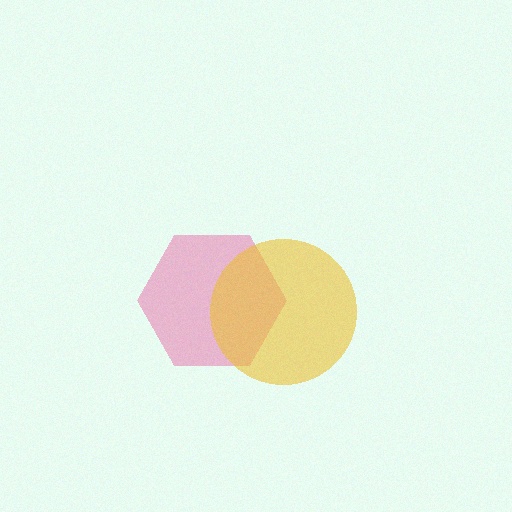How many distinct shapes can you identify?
There are 2 distinct shapes: a pink hexagon, a yellow circle.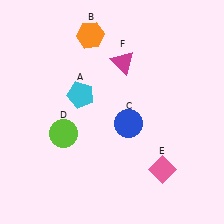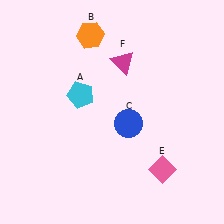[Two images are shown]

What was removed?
The lime circle (D) was removed in Image 2.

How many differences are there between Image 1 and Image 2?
There is 1 difference between the two images.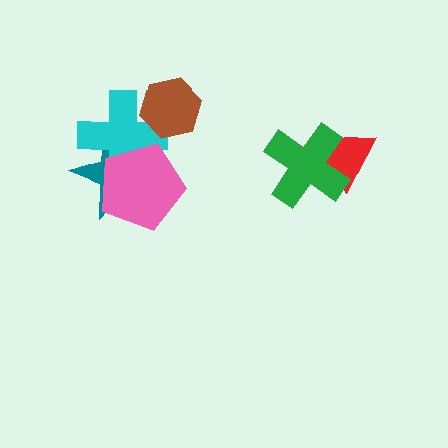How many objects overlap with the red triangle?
1 object overlaps with the red triangle.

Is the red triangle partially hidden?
Yes, it is partially covered by another shape.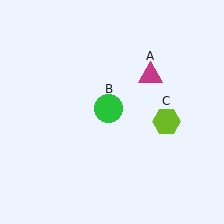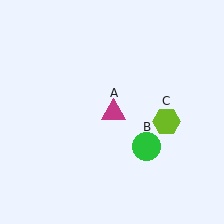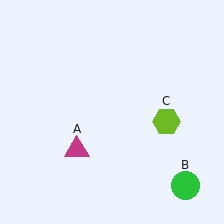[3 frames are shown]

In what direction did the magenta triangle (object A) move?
The magenta triangle (object A) moved down and to the left.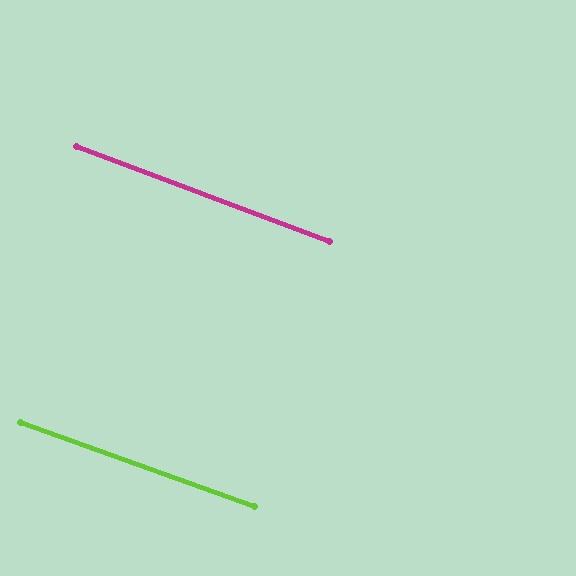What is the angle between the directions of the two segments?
Approximately 1 degree.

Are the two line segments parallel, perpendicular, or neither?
Parallel — their directions differ by only 1.0°.